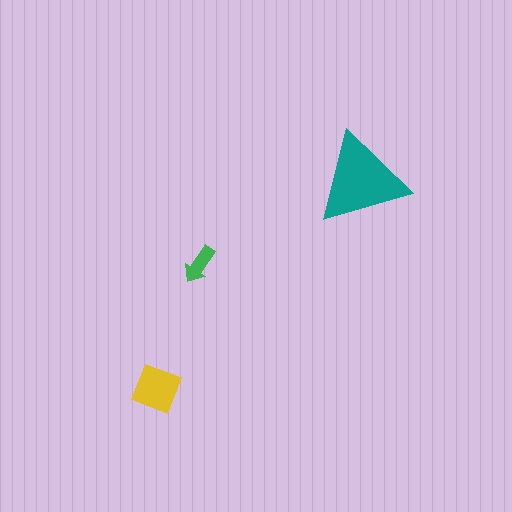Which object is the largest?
The teal triangle.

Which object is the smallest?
The green arrow.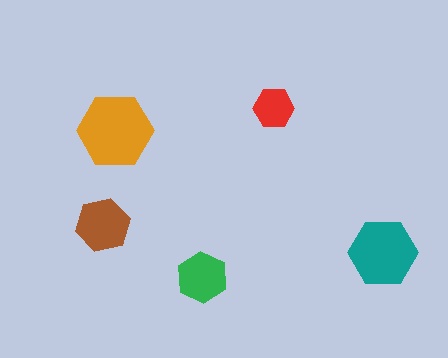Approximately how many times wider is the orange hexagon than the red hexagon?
About 2 times wider.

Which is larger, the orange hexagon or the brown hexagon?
The orange one.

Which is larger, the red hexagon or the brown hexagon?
The brown one.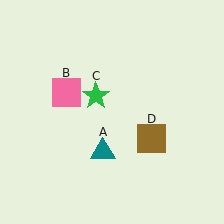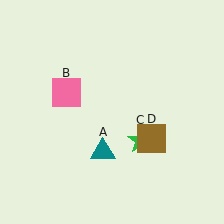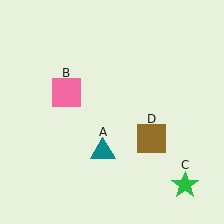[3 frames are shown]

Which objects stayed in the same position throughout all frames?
Teal triangle (object A) and pink square (object B) and brown square (object D) remained stationary.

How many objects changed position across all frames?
1 object changed position: green star (object C).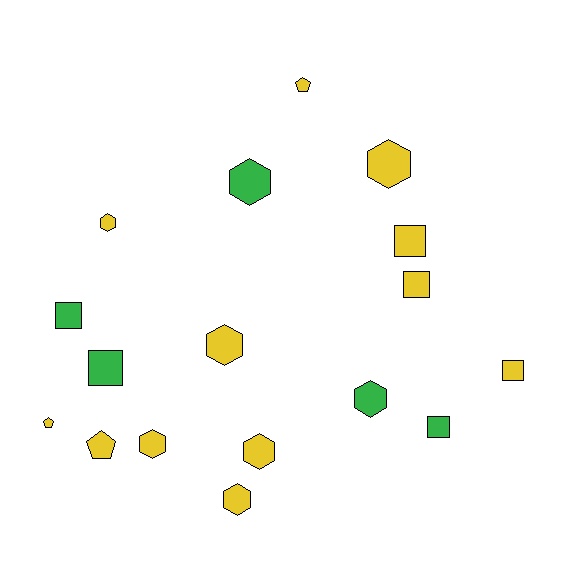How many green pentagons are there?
There are no green pentagons.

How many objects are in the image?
There are 17 objects.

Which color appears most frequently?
Yellow, with 12 objects.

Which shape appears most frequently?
Hexagon, with 8 objects.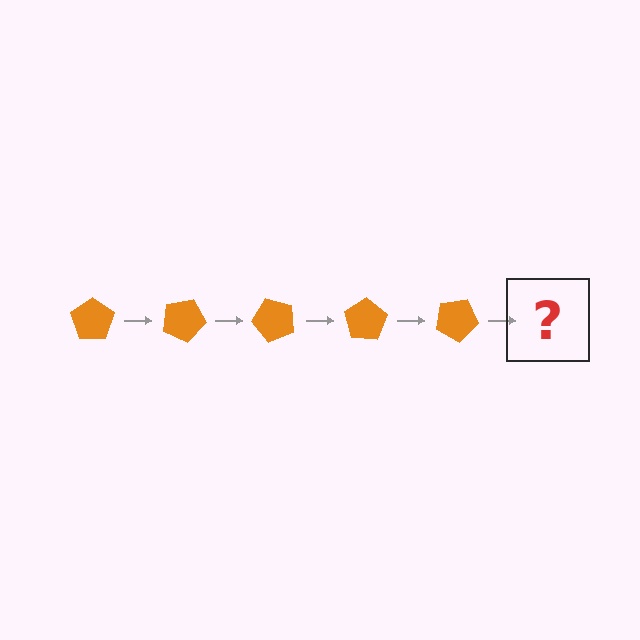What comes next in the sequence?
The next element should be an orange pentagon rotated 125 degrees.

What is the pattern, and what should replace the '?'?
The pattern is that the pentagon rotates 25 degrees each step. The '?' should be an orange pentagon rotated 125 degrees.